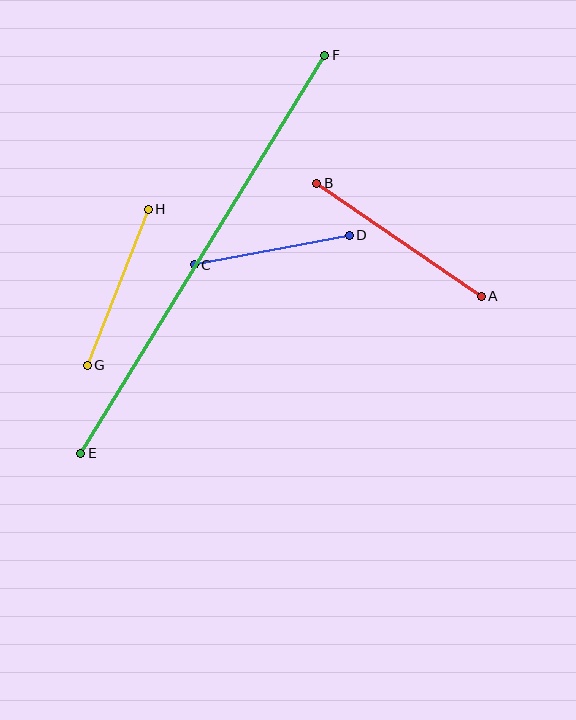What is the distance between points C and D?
The distance is approximately 157 pixels.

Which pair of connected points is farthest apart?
Points E and F are farthest apart.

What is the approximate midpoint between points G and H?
The midpoint is at approximately (118, 287) pixels.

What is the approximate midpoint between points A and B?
The midpoint is at approximately (399, 240) pixels.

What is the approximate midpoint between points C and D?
The midpoint is at approximately (272, 250) pixels.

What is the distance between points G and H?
The distance is approximately 167 pixels.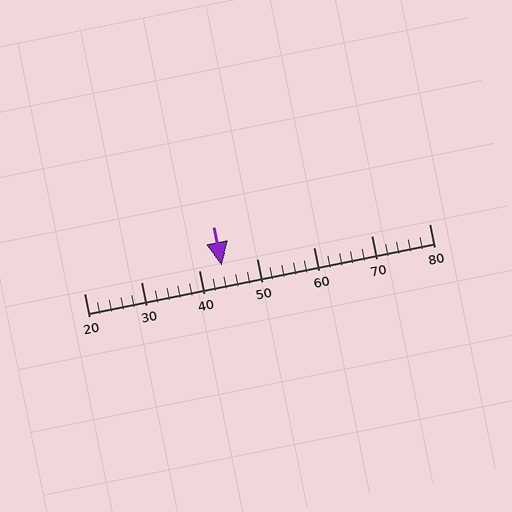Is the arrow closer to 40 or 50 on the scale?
The arrow is closer to 40.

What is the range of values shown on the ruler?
The ruler shows values from 20 to 80.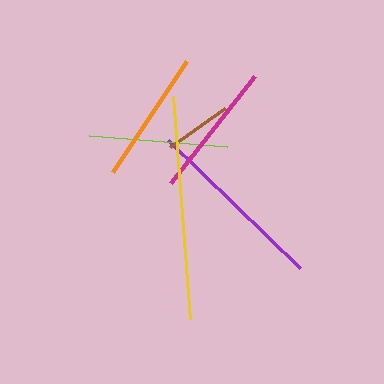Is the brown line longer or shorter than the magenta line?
The magenta line is longer than the brown line.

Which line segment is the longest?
The yellow line is the longest at approximately 224 pixels.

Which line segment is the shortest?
The brown line is the shortest at approximately 68 pixels.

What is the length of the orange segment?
The orange segment is approximately 134 pixels long.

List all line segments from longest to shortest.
From longest to shortest: yellow, purple, lime, magenta, orange, brown.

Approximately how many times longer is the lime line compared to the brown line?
The lime line is approximately 2.1 times the length of the brown line.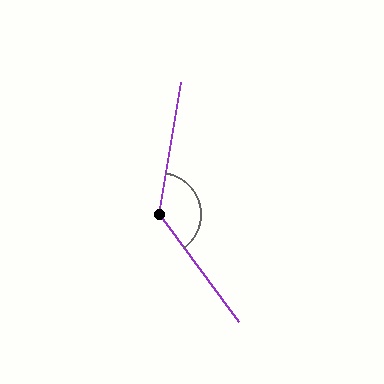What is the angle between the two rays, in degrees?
Approximately 134 degrees.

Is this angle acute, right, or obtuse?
It is obtuse.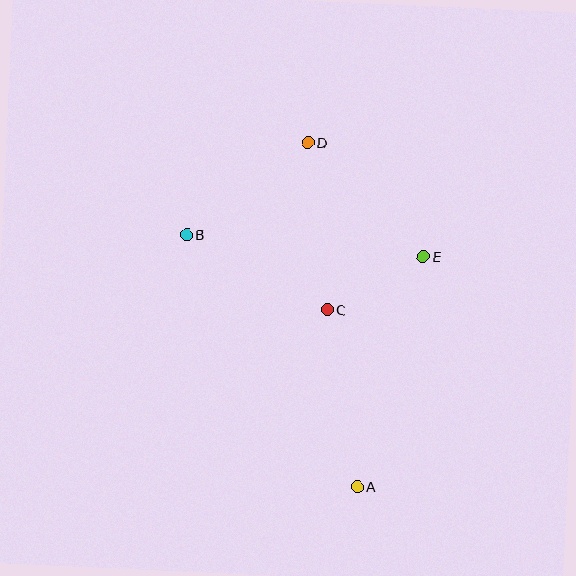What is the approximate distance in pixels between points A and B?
The distance between A and B is approximately 304 pixels.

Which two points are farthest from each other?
Points A and D are farthest from each other.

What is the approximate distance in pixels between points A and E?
The distance between A and E is approximately 240 pixels.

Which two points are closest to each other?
Points C and E are closest to each other.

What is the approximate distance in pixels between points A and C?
The distance between A and C is approximately 179 pixels.